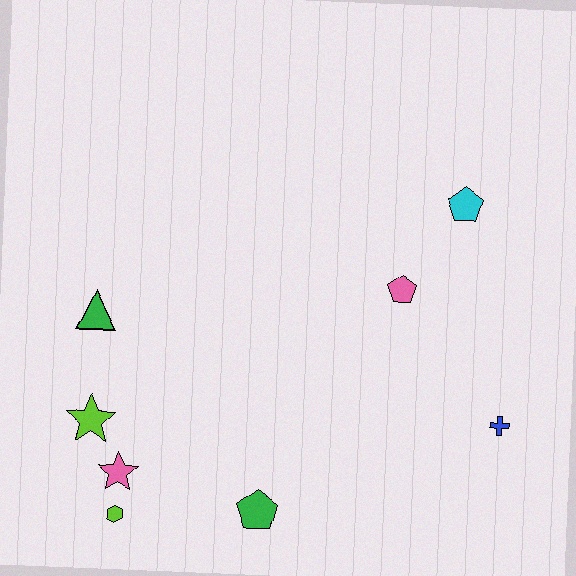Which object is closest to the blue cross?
The pink pentagon is closest to the blue cross.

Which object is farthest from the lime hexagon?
The cyan pentagon is farthest from the lime hexagon.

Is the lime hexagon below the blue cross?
Yes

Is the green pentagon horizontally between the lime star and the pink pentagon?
Yes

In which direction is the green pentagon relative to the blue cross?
The green pentagon is to the left of the blue cross.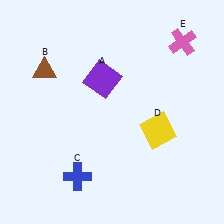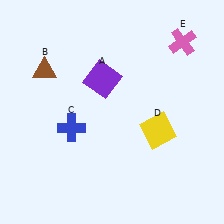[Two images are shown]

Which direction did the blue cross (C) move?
The blue cross (C) moved up.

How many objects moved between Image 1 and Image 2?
1 object moved between the two images.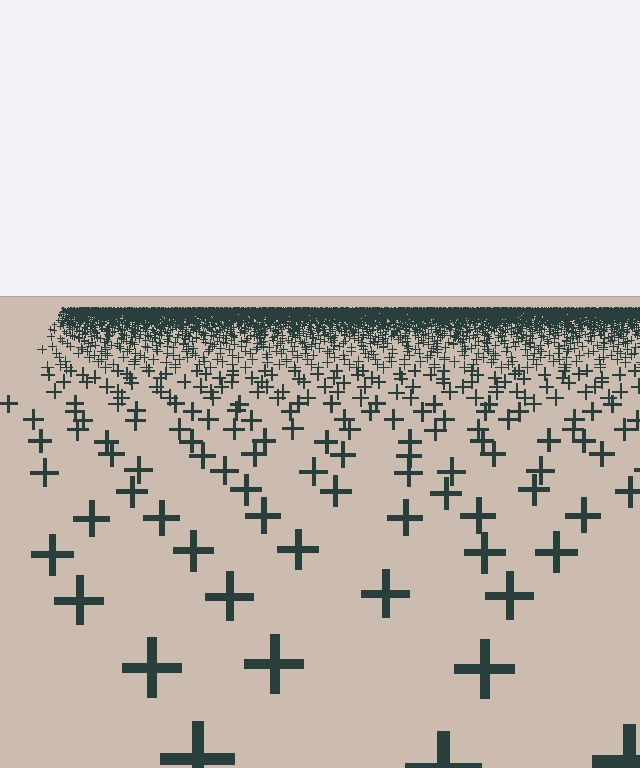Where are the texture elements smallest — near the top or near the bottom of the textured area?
Near the top.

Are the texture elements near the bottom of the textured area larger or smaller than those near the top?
Larger. Near the bottom, elements are closer to the viewer and appear at a bigger on-screen size.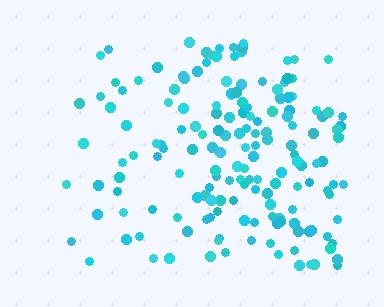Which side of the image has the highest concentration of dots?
The right.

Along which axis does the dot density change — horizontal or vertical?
Horizontal.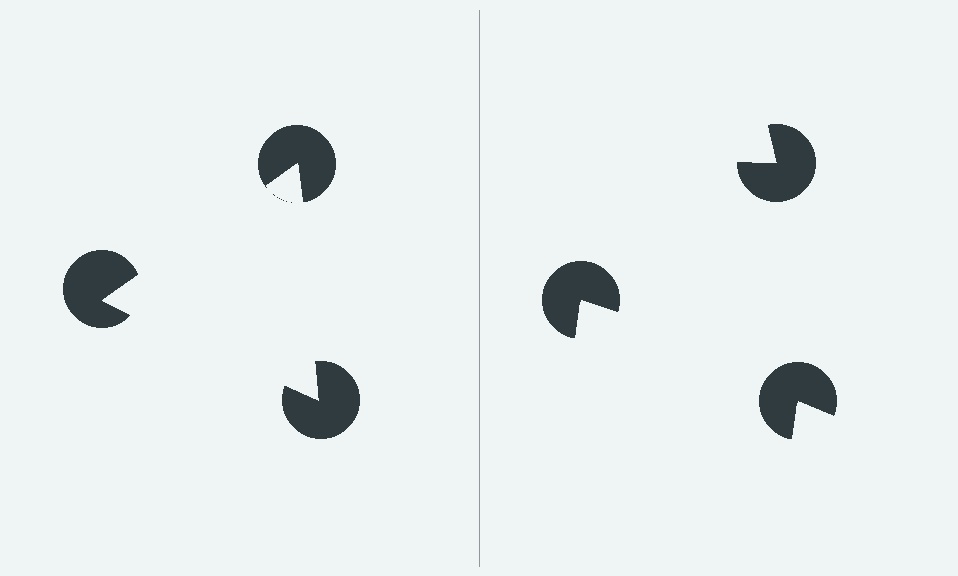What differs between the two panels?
The pac-man discs are positioned identically on both sides; only the wedge orientations differ. On the left they align to a triangle; on the right they are misaligned.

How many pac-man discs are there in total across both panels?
6 — 3 on each side.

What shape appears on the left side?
An illusory triangle.